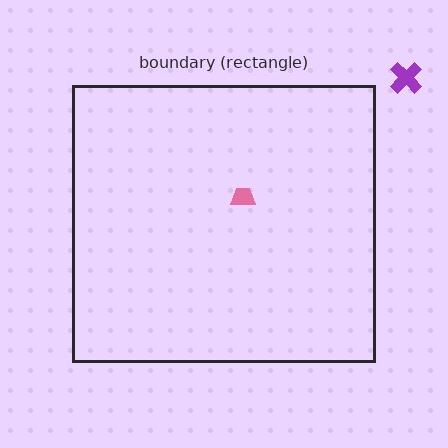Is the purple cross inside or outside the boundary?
Outside.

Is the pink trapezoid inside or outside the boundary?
Inside.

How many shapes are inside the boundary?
1 inside, 1 outside.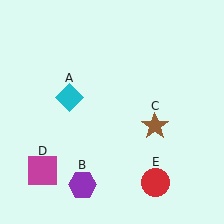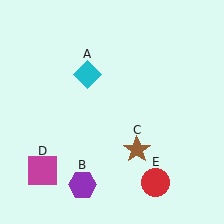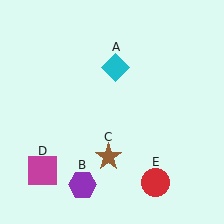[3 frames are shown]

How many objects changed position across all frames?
2 objects changed position: cyan diamond (object A), brown star (object C).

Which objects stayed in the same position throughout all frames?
Purple hexagon (object B) and magenta square (object D) and red circle (object E) remained stationary.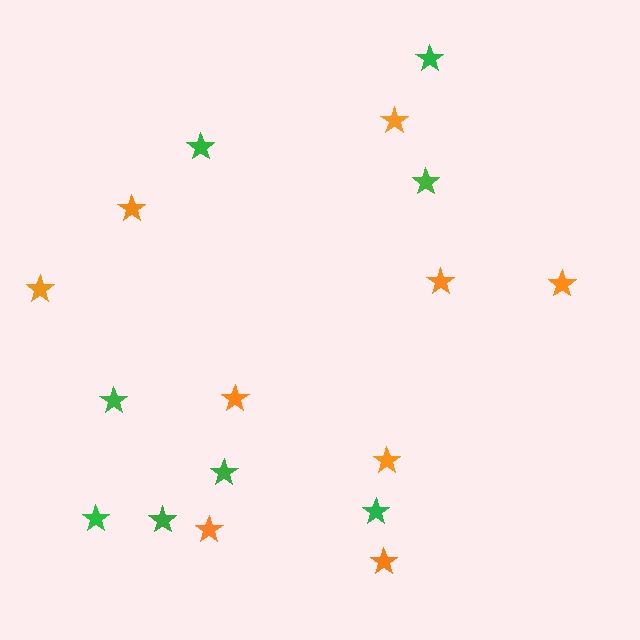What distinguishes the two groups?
There are 2 groups: one group of orange stars (9) and one group of green stars (8).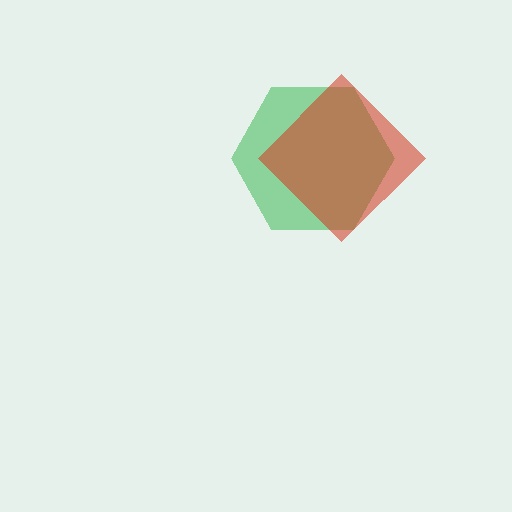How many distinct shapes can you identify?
There are 2 distinct shapes: a green hexagon, a red diamond.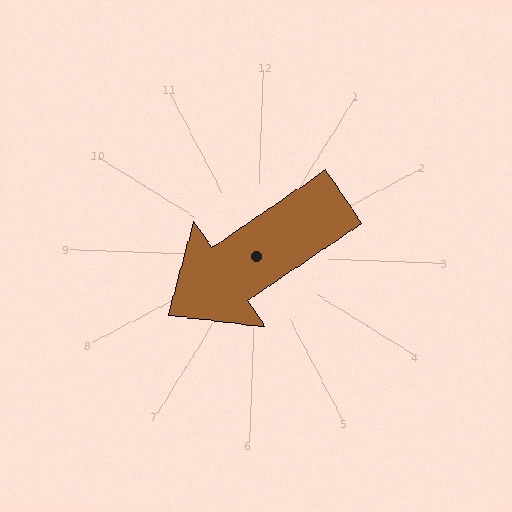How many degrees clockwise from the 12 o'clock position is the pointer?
Approximately 234 degrees.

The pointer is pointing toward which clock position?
Roughly 8 o'clock.